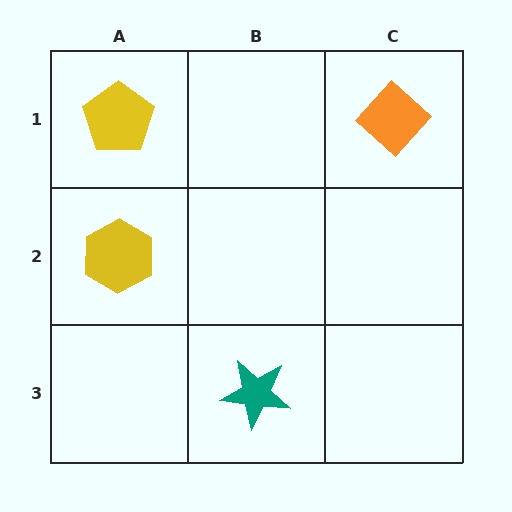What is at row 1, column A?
A yellow pentagon.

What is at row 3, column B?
A teal star.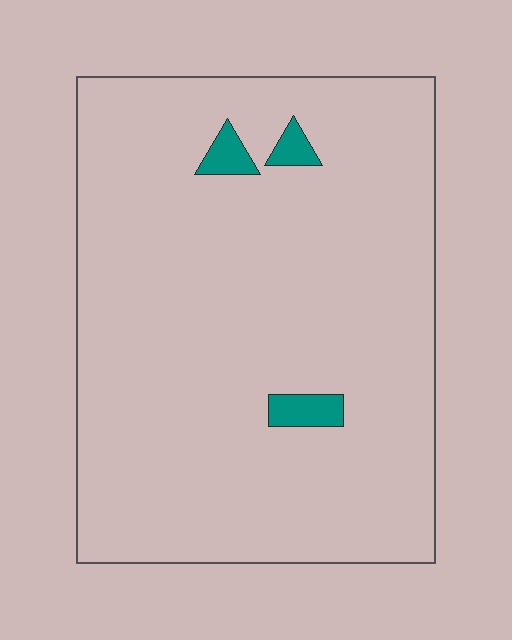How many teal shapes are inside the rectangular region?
3.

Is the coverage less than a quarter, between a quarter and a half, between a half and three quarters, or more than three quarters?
Less than a quarter.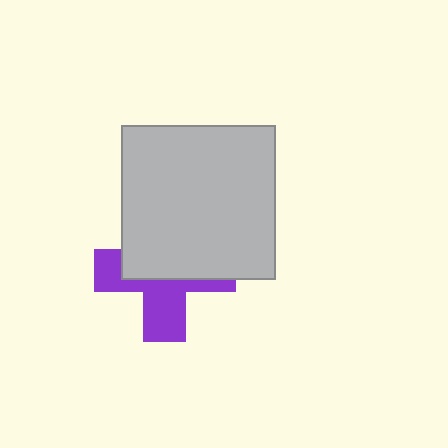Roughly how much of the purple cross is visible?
About half of it is visible (roughly 46%).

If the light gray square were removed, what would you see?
You would see the complete purple cross.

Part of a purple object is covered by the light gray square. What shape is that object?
It is a cross.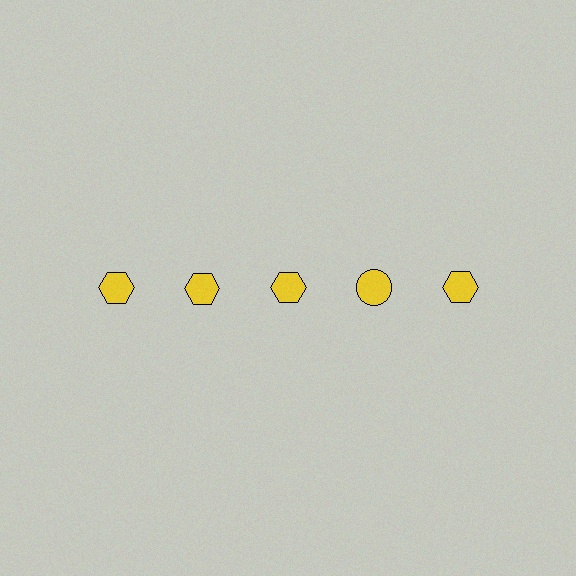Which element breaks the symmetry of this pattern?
The yellow circle in the top row, second from right column breaks the symmetry. All other shapes are yellow hexagons.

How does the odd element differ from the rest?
It has a different shape: circle instead of hexagon.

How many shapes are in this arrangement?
There are 5 shapes arranged in a grid pattern.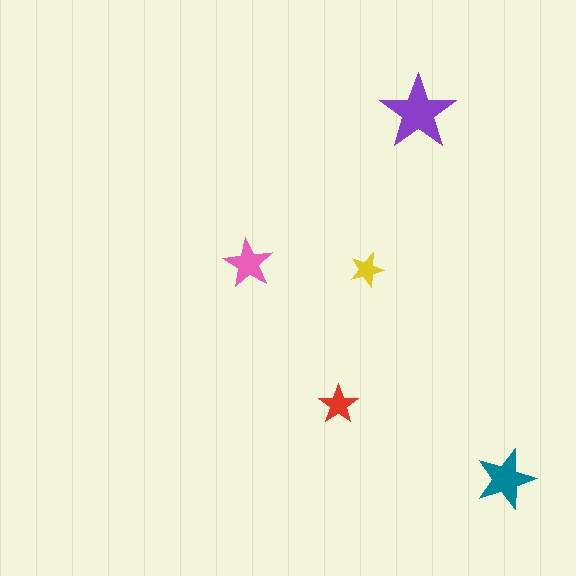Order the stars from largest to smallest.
the purple one, the teal one, the pink one, the red one, the yellow one.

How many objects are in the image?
There are 5 objects in the image.